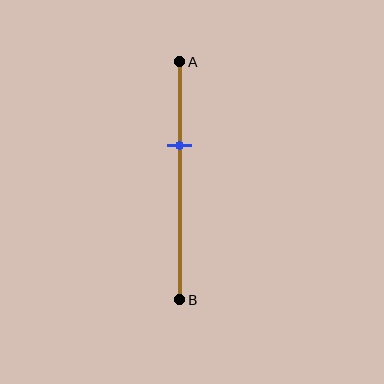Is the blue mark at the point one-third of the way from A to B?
Yes, the mark is approximately at the one-third point.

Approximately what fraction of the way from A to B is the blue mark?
The blue mark is approximately 35% of the way from A to B.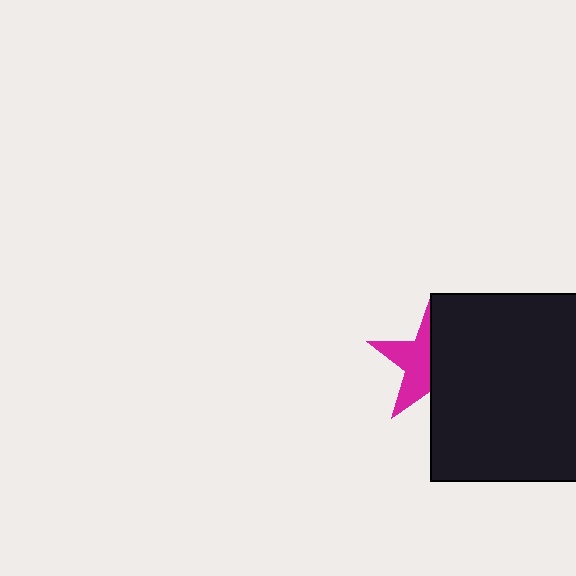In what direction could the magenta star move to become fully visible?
The magenta star could move left. That would shift it out from behind the black square entirely.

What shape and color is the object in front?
The object in front is a black square.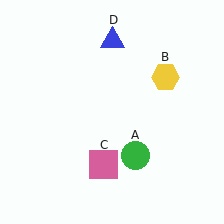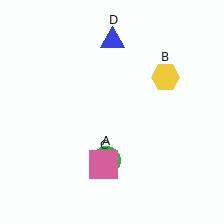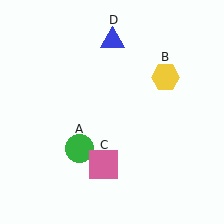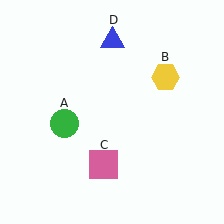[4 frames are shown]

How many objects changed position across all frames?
1 object changed position: green circle (object A).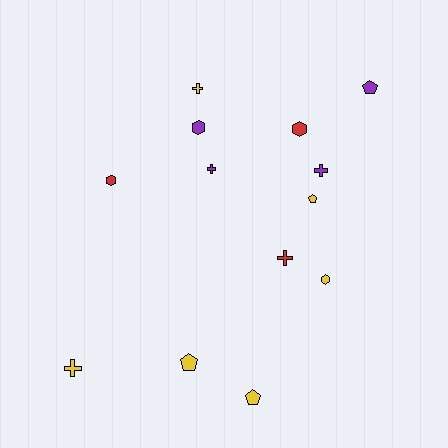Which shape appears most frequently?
Cross, with 5 objects.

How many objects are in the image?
There are 13 objects.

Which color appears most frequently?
Yellow, with 6 objects.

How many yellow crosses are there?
There are 2 yellow crosses.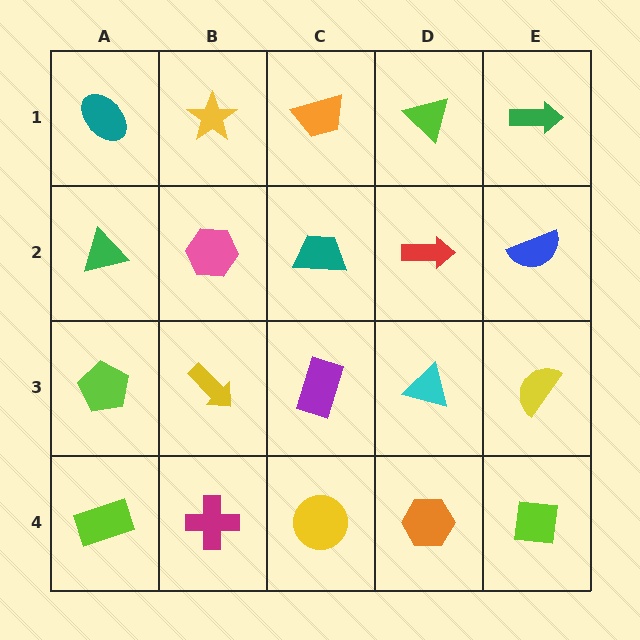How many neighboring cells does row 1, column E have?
2.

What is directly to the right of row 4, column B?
A yellow circle.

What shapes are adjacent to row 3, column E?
A blue semicircle (row 2, column E), a lime square (row 4, column E), a cyan triangle (row 3, column D).